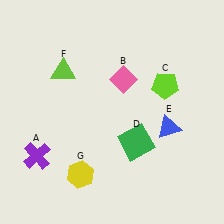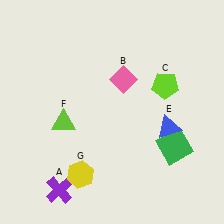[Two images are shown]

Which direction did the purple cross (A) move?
The purple cross (A) moved down.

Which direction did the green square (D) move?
The green square (D) moved right.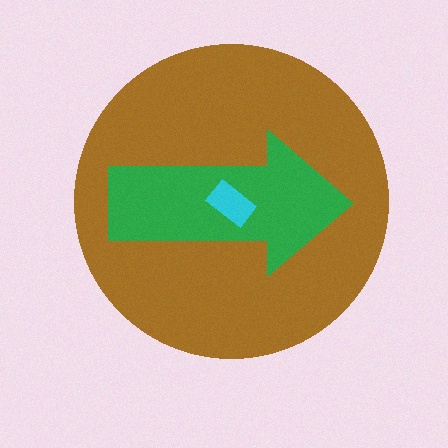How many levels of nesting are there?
3.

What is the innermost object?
The cyan rectangle.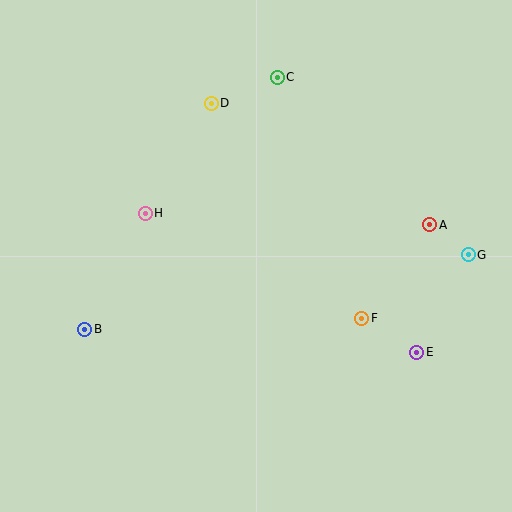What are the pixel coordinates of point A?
Point A is at (430, 225).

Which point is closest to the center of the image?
Point H at (145, 213) is closest to the center.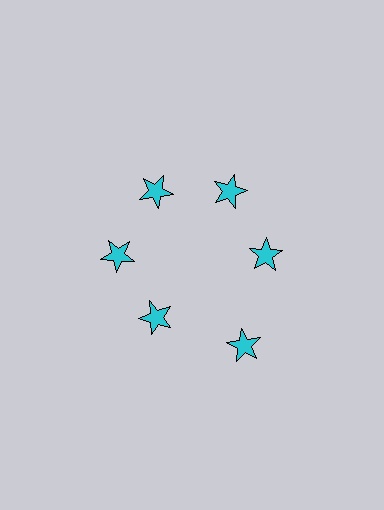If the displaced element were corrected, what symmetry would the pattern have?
It would have 6-fold rotational symmetry — the pattern would map onto itself every 60 degrees.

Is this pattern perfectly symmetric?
No. The 6 cyan stars are arranged in a ring, but one element near the 5 o'clock position is pushed outward from the center, breaking the 6-fold rotational symmetry.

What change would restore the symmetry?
The symmetry would be restored by moving it inward, back onto the ring so that all 6 stars sit at equal angles and equal distance from the center.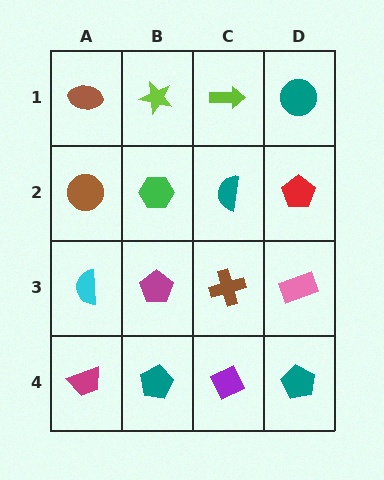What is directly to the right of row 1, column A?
A lime star.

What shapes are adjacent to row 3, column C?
A teal semicircle (row 2, column C), a purple diamond (row 4, column C), a magenta pentagon (row 3, column B), a pink rectangle (row 3, column D).